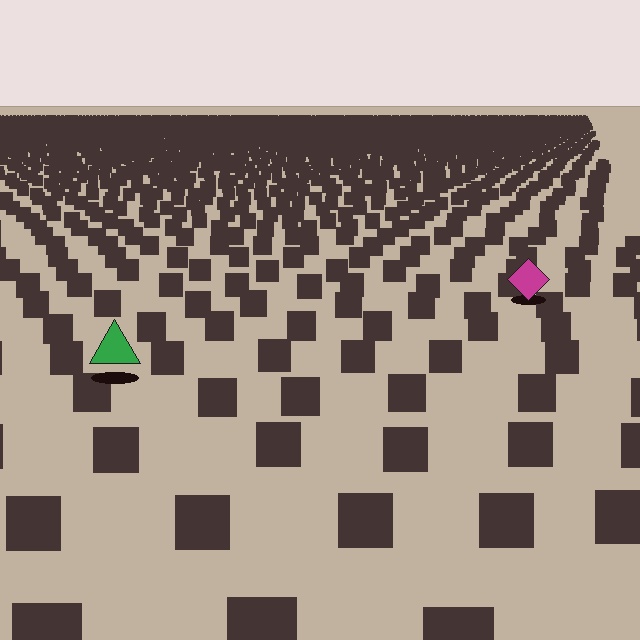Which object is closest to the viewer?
The green triangle is closest. The texture marks near it are larger and more spread out.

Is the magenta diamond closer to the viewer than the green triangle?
No. The green triangle is closer — you can tell from the texture gradient: the ground texture is coarser near it.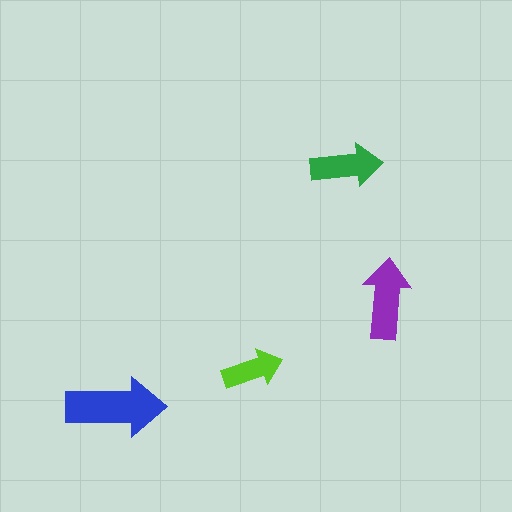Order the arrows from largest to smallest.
the blue one, the purple one, the green one, the lime one.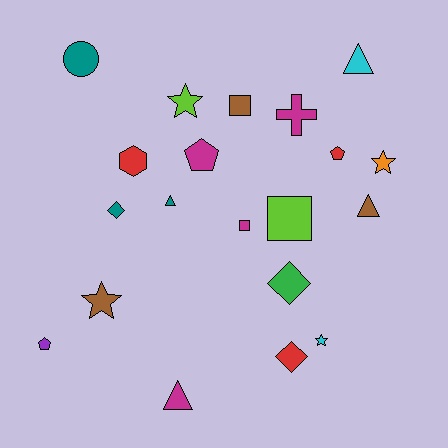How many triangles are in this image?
There are 4 triangles.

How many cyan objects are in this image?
There are 2 cyan objects.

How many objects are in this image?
There are 20 objects.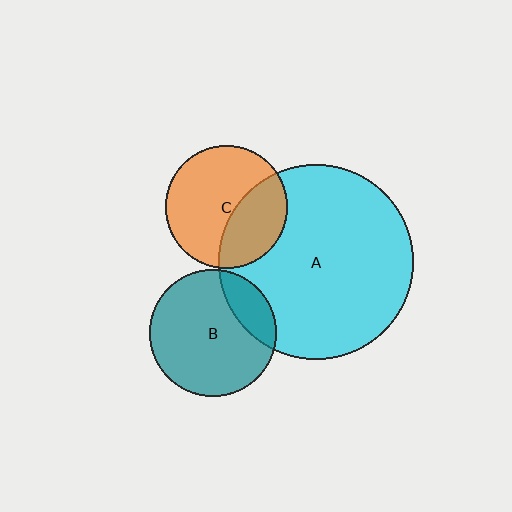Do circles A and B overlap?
Yes.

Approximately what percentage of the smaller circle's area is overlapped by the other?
Approximately 20%.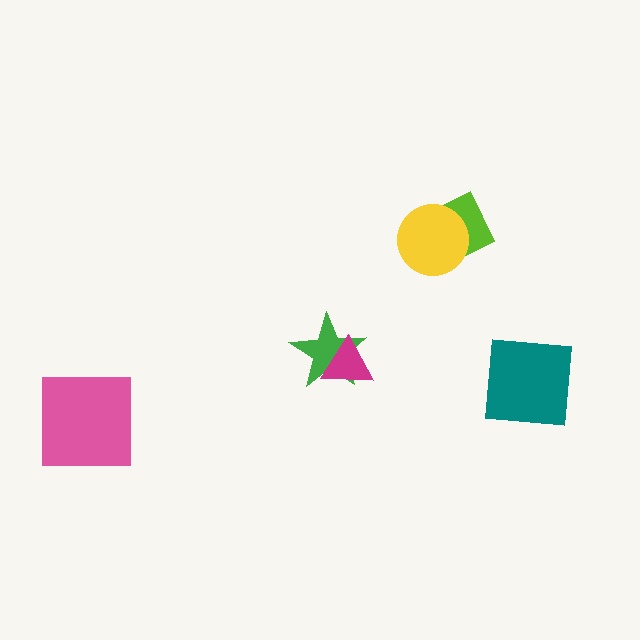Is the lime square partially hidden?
Yes, it is partially covered by another shape.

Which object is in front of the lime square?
The yellow circle is in front of the lime square.